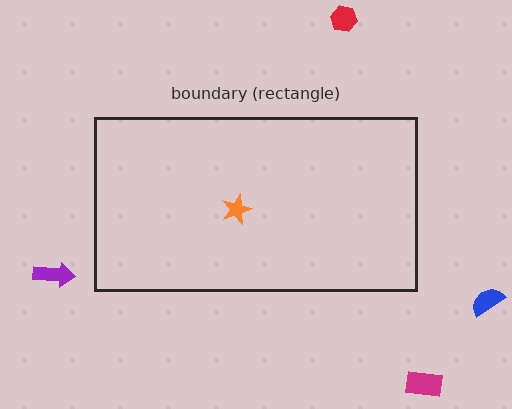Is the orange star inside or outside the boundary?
Inside.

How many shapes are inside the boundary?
1 inside, 4 outside.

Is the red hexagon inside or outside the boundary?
Outside.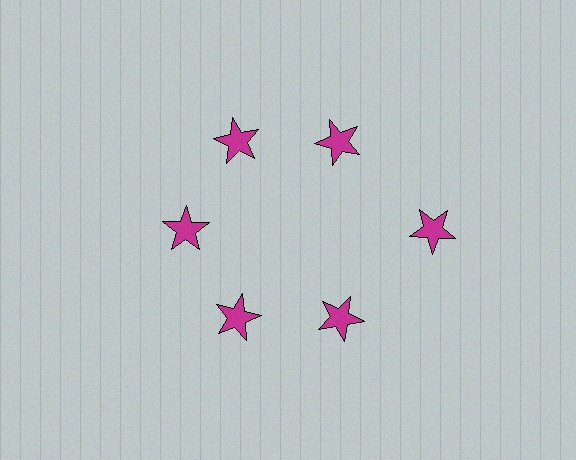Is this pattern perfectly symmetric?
No. The 6 magenta stars are arranged in a ring, but one element near the 3 o'clock position is pushed outward from the center, breaking the 6-fold rotational symmetry.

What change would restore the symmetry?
The symmetry would be restored by moving it inward, back onto the ring so that all 6 stars sit at equal angles and equal distance from the center.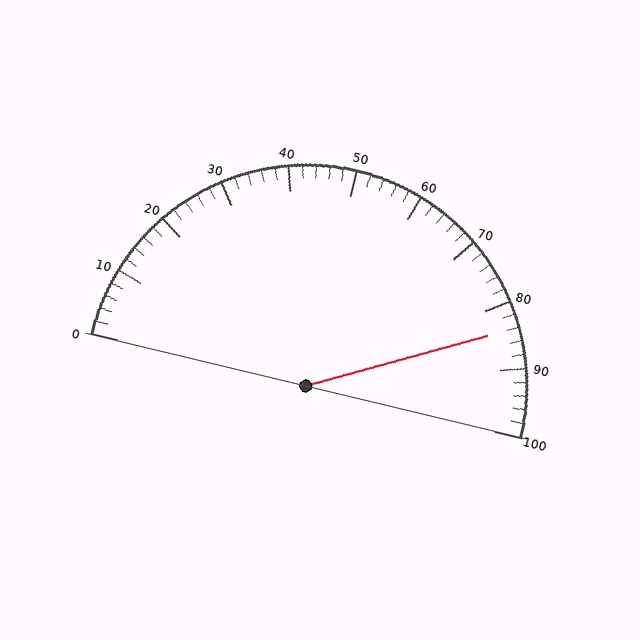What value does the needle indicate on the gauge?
The needle indicates approximately 84.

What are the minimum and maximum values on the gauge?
The gauge ranges from 0 to 100.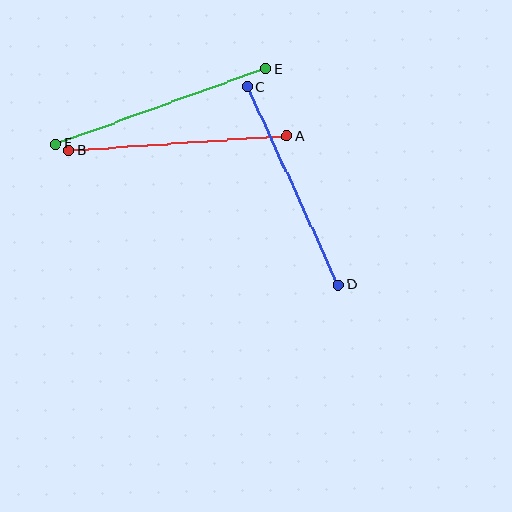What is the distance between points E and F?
The distance is approximately 223 pixels.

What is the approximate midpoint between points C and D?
The midpoint is at approximately (293, 186) pixels.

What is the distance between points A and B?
The distance is approximately 218 pixels.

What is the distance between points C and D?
The distance is approximately 218 pixels.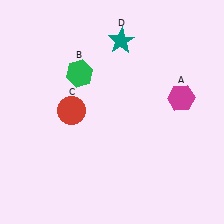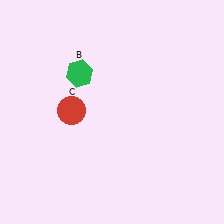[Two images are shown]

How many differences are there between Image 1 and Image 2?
There are 2 differences between the two images.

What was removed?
The magenta hexagon (A), the teal star (D) were removed in Image 2.